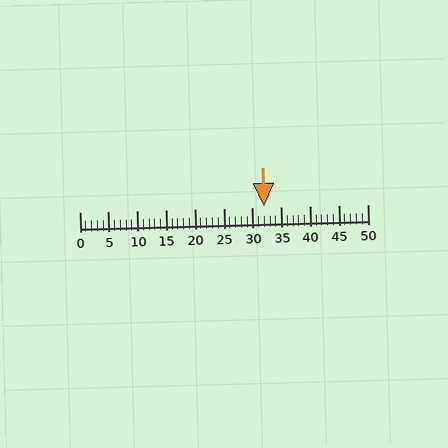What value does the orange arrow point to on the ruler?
The orange arrow points to approximately 32.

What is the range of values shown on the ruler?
The ruler shows values from 0 to 50.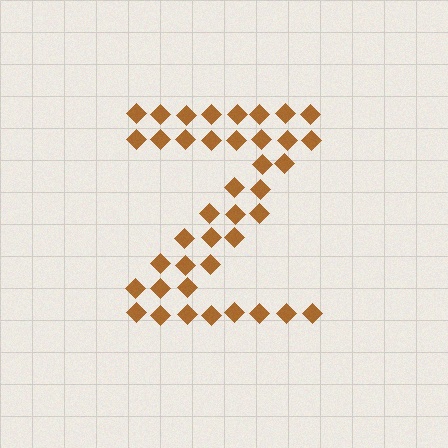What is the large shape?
The large shape is the letter Z.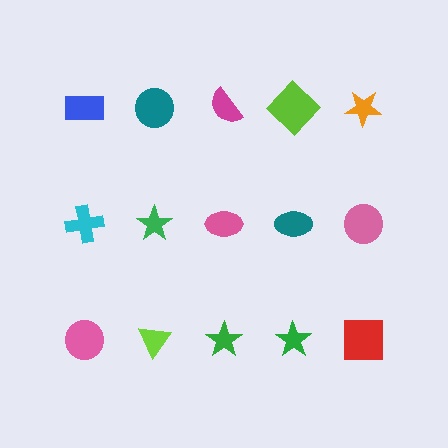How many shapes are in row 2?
5 shapes.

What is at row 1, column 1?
A blue rectangle.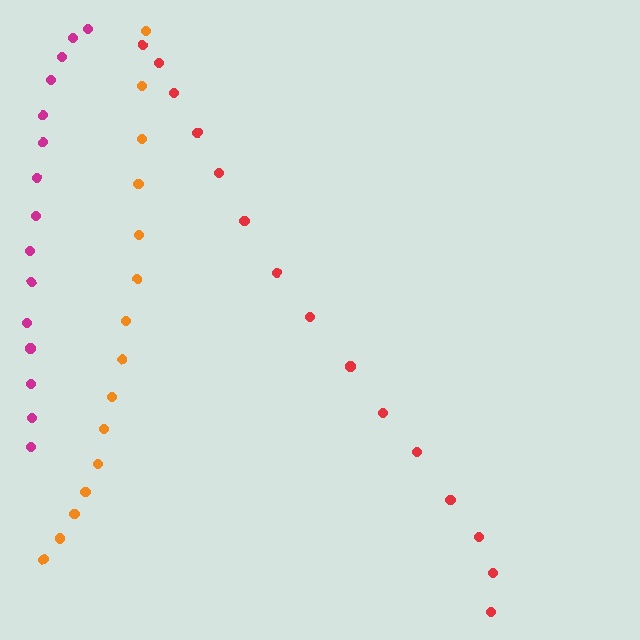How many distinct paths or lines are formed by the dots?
There are 3 distinct paths.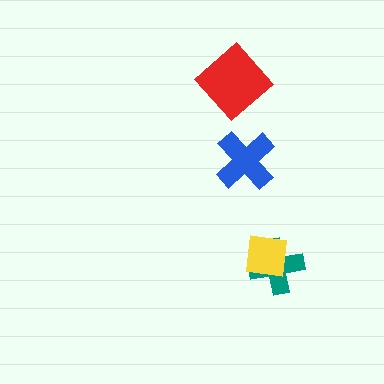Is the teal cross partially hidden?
Yes, it is partially covered by another shape.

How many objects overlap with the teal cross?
1 object overlaps with the teal cross.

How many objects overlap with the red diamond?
0 objects overlap with the red diamond.